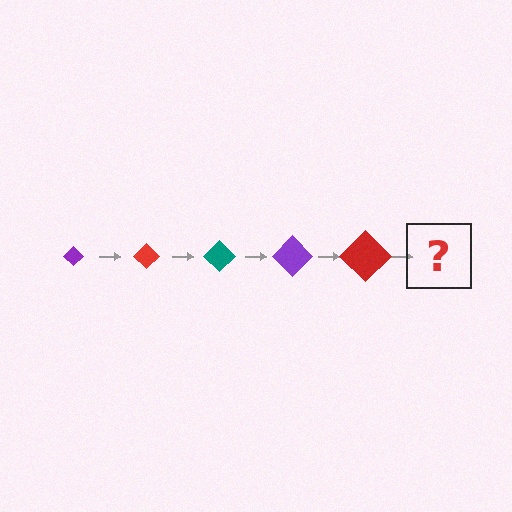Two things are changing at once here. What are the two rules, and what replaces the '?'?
The two rules are that the diamond grows larger each step and the color cycles through purple, red, and teal. The '?' should be a teal diamond, larger than the previous one.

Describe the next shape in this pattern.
It should be a teal diamond, larger than the previous one.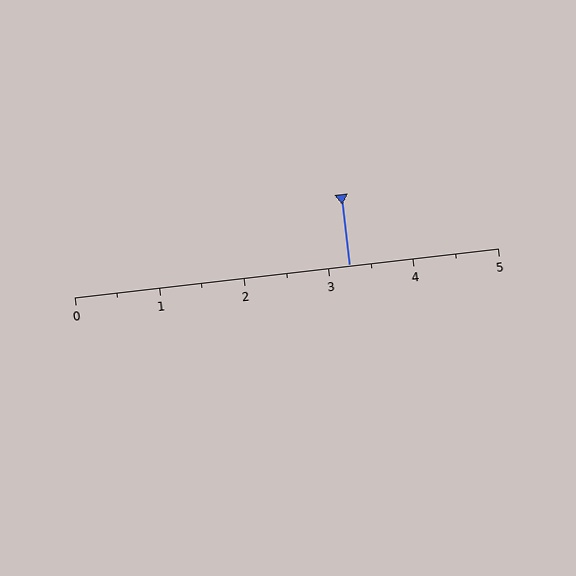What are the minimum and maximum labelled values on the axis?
The axis runs from 0 to 5.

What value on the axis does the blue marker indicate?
The marker indicates approximately 3.2.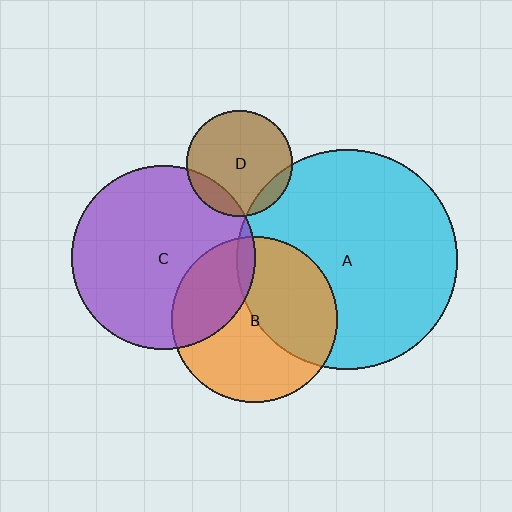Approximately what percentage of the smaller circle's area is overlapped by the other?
Approximately 30%.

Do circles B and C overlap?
Yes.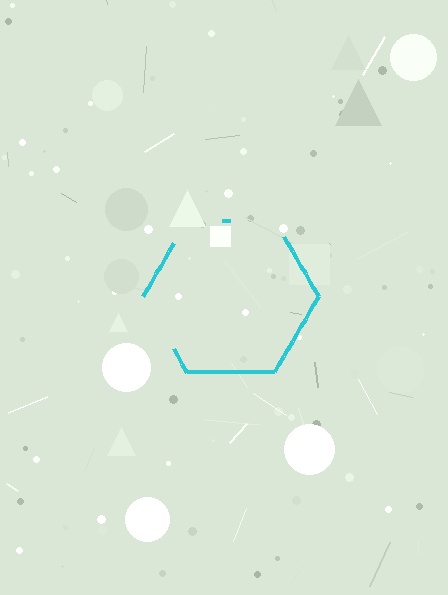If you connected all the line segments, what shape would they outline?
They would outline a hexagon.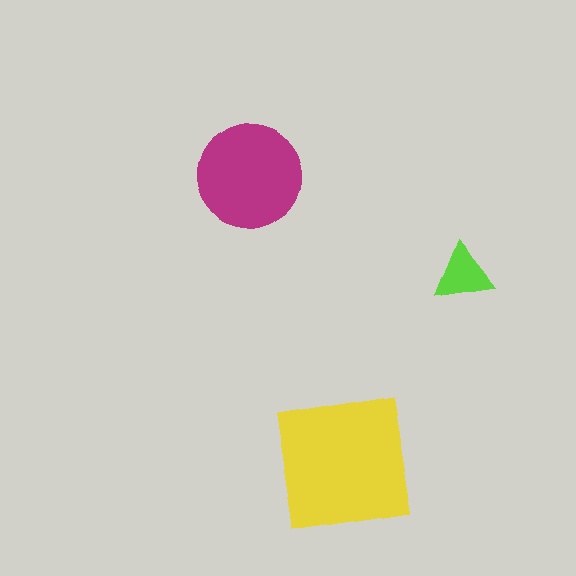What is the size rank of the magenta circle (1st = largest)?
2nd.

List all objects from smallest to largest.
The lime triangle, the magenta circle, the yellow square.